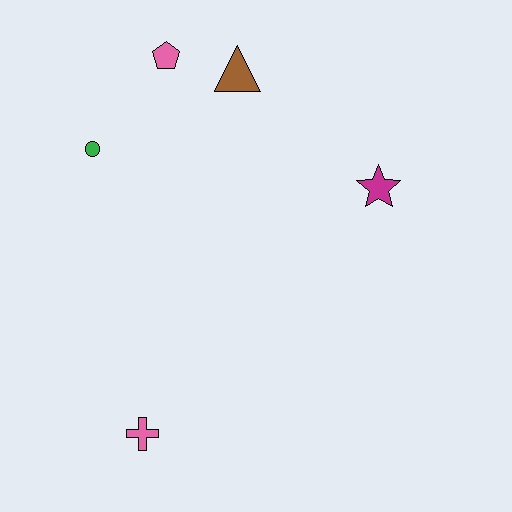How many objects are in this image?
There are 5 objects.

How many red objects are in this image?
There are no red objects.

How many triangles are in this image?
There is 1 triangle.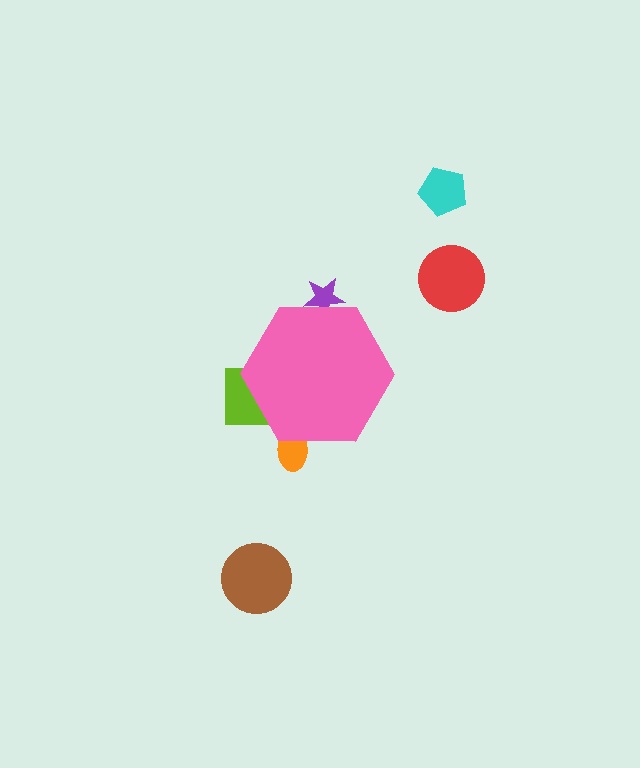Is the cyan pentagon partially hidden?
No, the cyan pentagon is fully visible.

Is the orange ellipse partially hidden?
Yes, the orange ellipse is partially hidden behind the pink hexagon.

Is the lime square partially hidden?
Yes, the lime square is partially hidden behind the pink hexagon.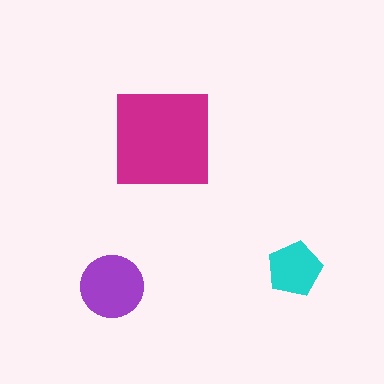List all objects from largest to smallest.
The magenta square, the purple circle, the cyan pentagon.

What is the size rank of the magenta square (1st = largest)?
1st.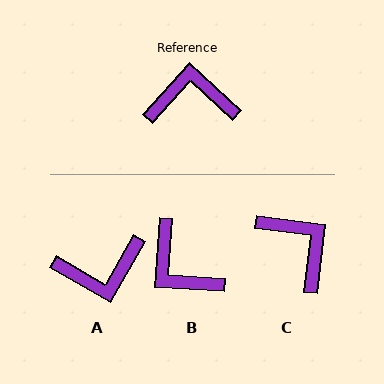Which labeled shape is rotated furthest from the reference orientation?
A, about 167 degrees away.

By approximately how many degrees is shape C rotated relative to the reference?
Approximately 55 degrees clockwise.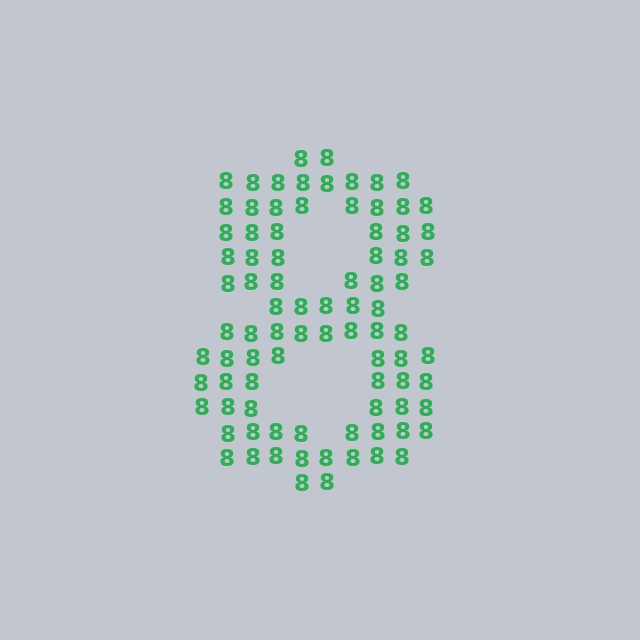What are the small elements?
The small elements are digit 8's.